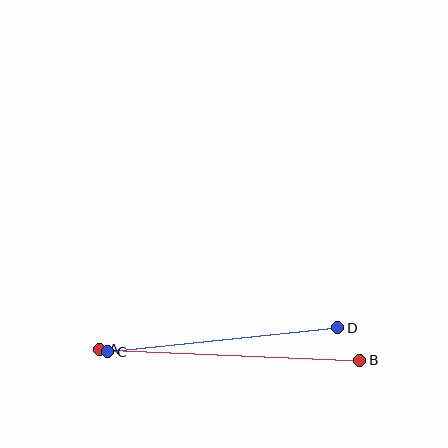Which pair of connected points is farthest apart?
Points A and B are farthest apart.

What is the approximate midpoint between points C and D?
The midpoint is at approximately (223, 340) pixels.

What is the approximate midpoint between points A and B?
The midpoint is at approximately (230, 355) pixels.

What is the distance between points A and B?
The distance is approximately 260 pixels.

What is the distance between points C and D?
The distance is approximately 232 pixels.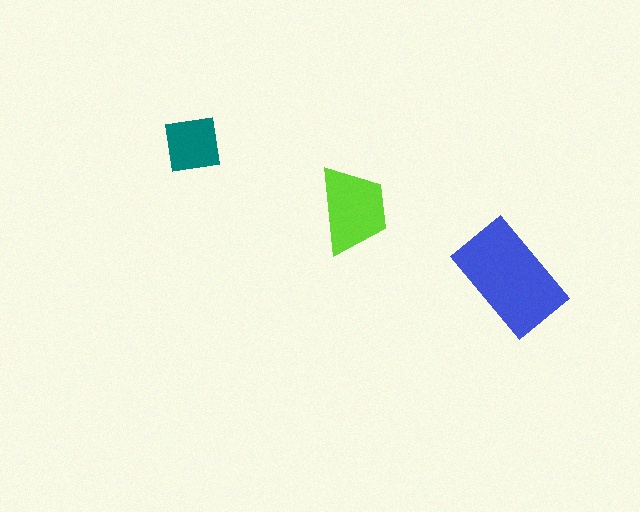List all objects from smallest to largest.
The teal square, the lime trapezoid, the blue rectangle.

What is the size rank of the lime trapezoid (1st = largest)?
2nd.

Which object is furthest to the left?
The teal square is leftmost.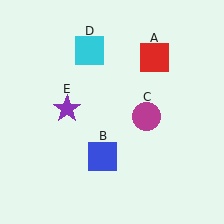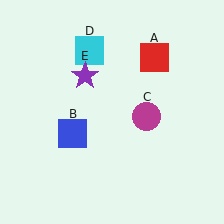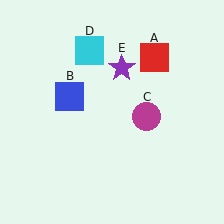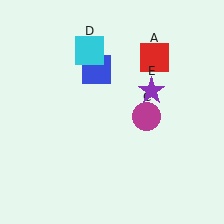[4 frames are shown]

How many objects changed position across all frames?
2 objects changed position: blue square (object B), purple star (object E).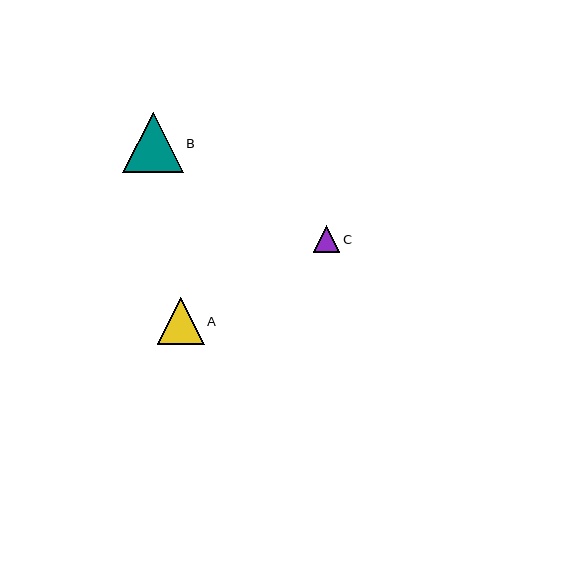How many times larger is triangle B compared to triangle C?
Triangle B is approximately 2.3 times the size of triangle C.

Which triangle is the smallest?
Triangle C is the smallest with a size of approximately 27 pixels.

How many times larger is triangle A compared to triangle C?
Triangle A is approximately 1.7 times the size of triangle C.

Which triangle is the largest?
Triangle B is the largest with a size of approximately 60 pixels.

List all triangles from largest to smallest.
From largest to smallest: B, A, C.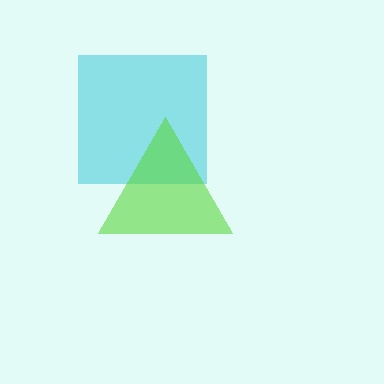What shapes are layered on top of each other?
The layered shapes are: a cyan square, a lime triangle.